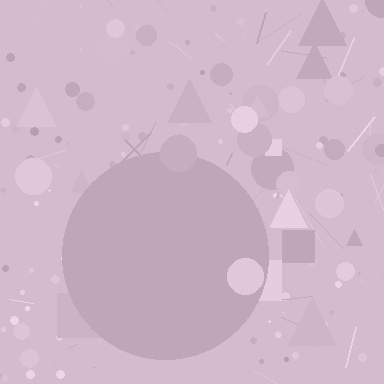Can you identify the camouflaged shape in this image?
The camouflaged shape is a circle.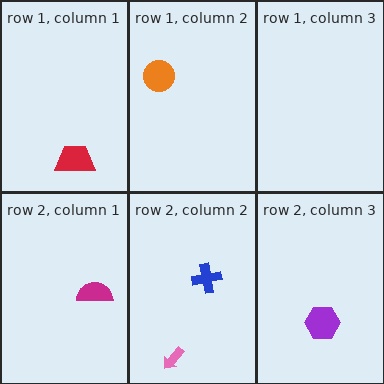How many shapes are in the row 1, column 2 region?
1.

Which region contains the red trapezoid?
The row 1, column 1 region.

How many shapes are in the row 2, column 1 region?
1.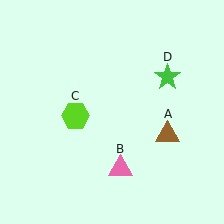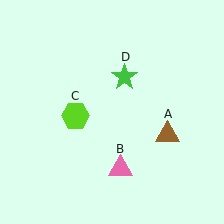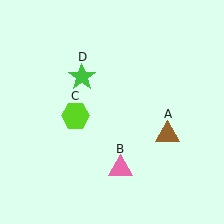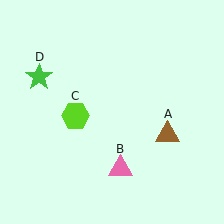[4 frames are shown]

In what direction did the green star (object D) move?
The green star (object D) moved left.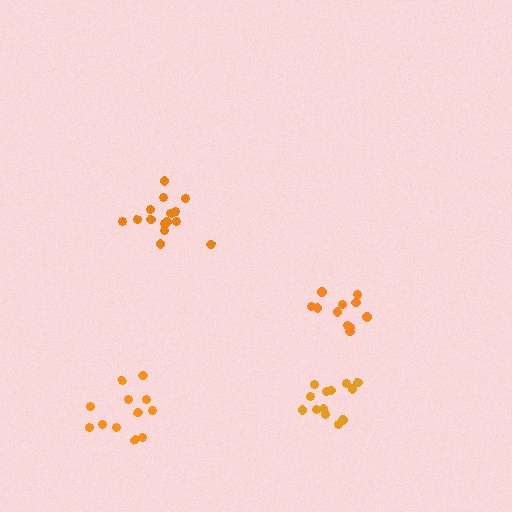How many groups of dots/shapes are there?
There are 4 groups.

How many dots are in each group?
Group 1: 11 dots, Group 2: 13 dots, Group 3: 12 dots, Group 4: 15 dots (51 total).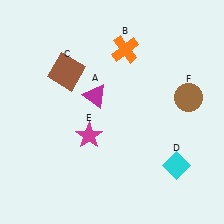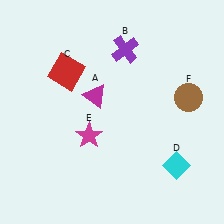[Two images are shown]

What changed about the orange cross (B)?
In Image 1, B is orange. In Image 2, it changed to purple.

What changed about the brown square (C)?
In Image 1, C is brown. In Image 2, it changed to red.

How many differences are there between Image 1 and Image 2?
There are 2 differences between the two images.